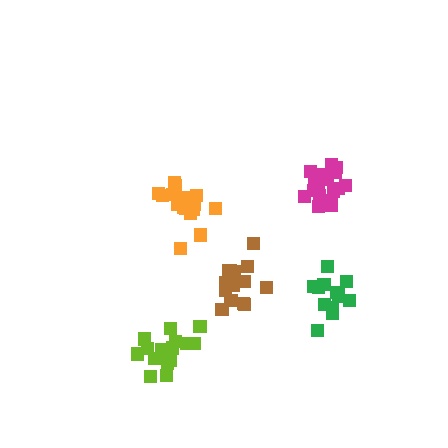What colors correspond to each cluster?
The clusters are colored: magenta, orange, lime, green, brown.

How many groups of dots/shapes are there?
There are 5 groups.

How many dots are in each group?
Group 1: 19 dots, Group 2: 19 dots, Group 3: 17 dots, Group 4: 14 dots, Group 5: 15 dots (84 total).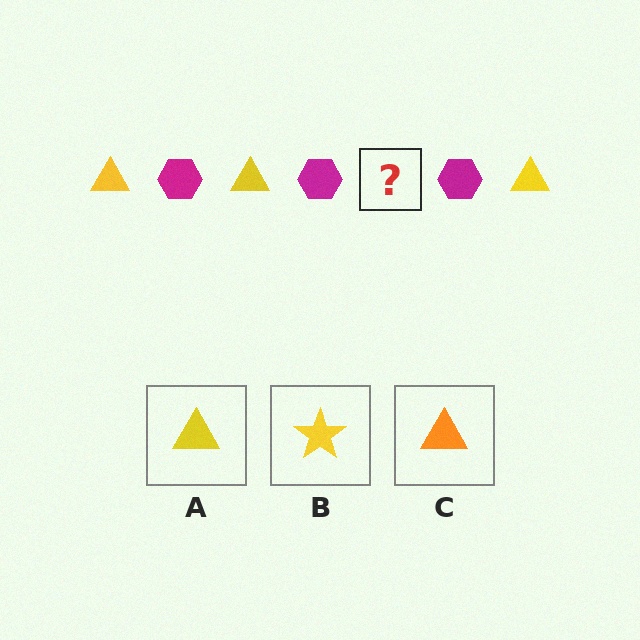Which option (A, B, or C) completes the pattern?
A.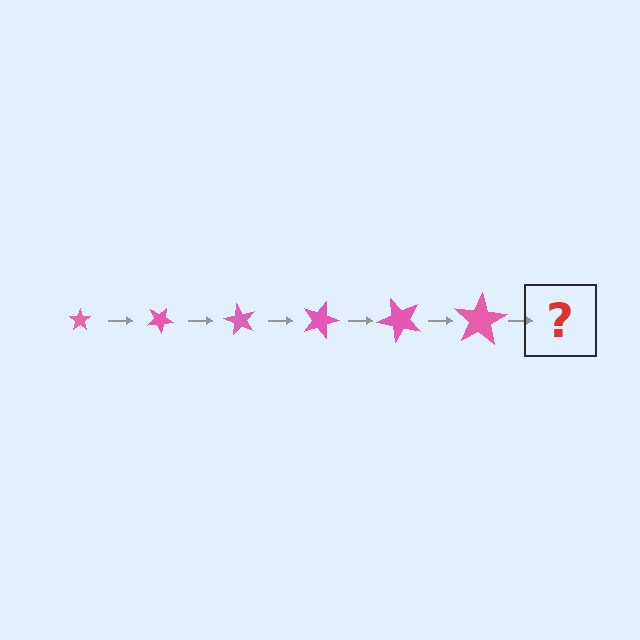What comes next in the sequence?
The next element should be a star, larger than the previous one and rotated 180 degrees from the start.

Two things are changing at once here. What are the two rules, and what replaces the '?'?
The two rules are that the star grows larger each step and it rotates 30 degrees each step. The '?' should be a star, larger than the previous one and rotated 180 degrees from the start.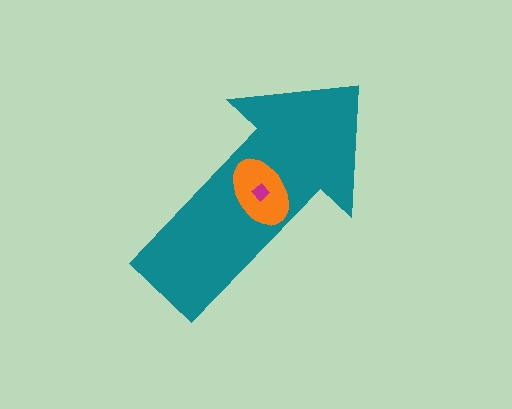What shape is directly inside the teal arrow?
The orange ellipse.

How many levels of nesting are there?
3.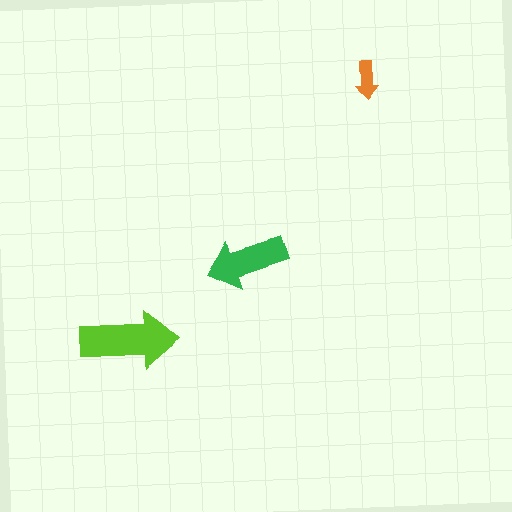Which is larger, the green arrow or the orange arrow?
The green one.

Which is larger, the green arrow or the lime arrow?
The lime one.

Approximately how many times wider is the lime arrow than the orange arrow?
About 2.5 times wider.